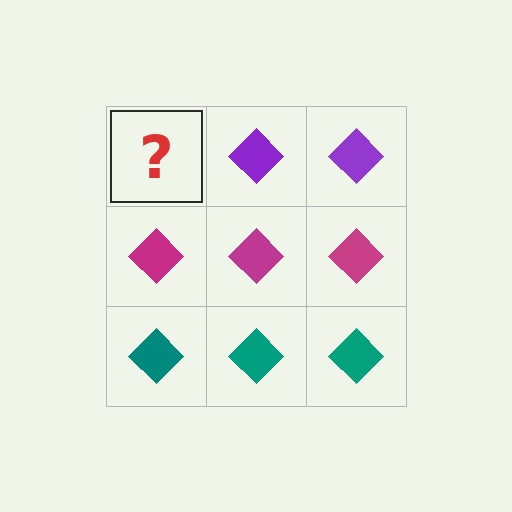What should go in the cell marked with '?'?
The missing cell should contain a purple diamond.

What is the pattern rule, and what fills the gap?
The rule is that each row has a consistent color. The gap should be filled with a purple diamond.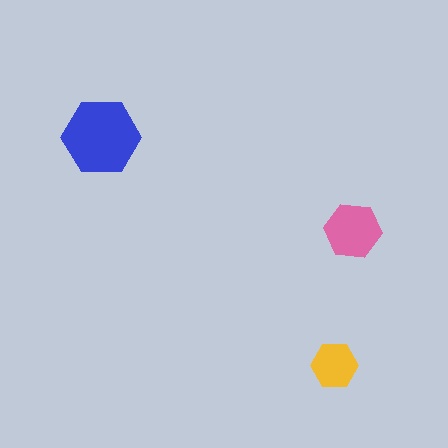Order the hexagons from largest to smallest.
the blue one, the pink one, the yellow one.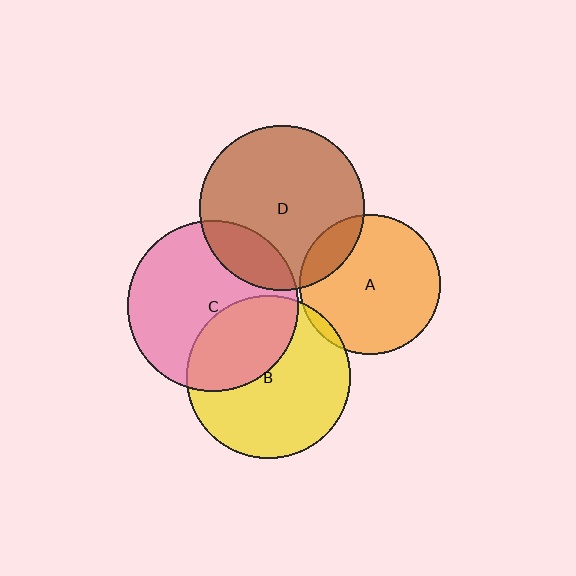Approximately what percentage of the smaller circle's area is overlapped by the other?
Approximately 20%.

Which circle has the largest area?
Circle C (pink).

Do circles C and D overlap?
Yes.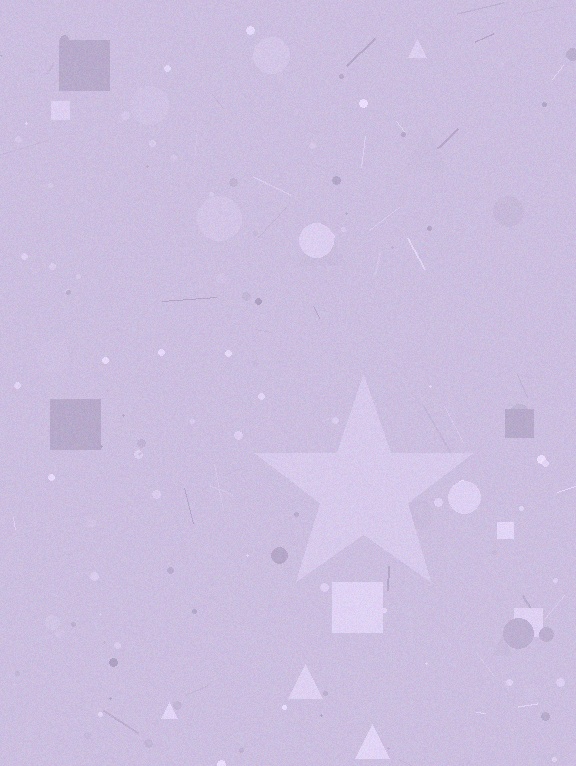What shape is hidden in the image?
A star is hidden in the image.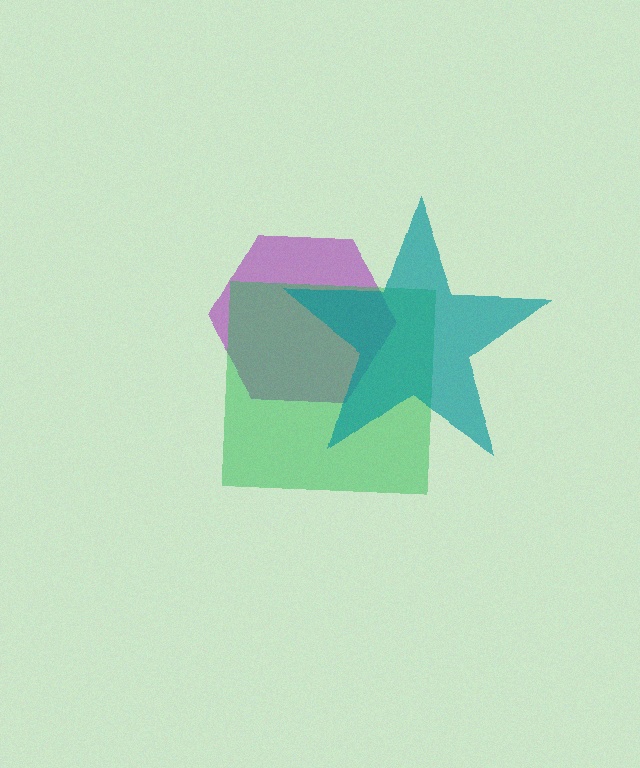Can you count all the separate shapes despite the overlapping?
Yes, there are 3 separate shapes.